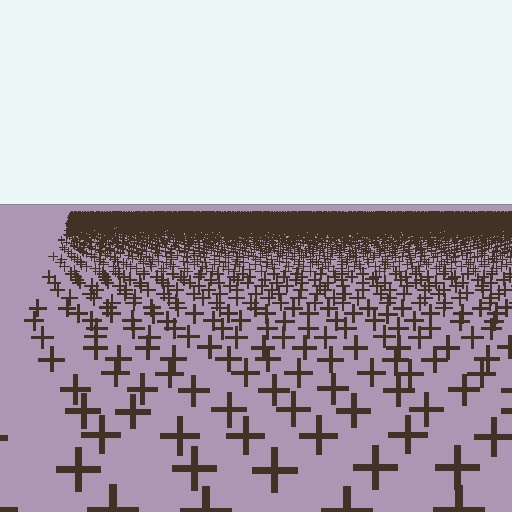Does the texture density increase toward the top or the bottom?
Density increases toward the top.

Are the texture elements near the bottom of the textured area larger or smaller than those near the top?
Larger. Near the bottom, elements are closer to the viewer and appear at a bigger on-screen size.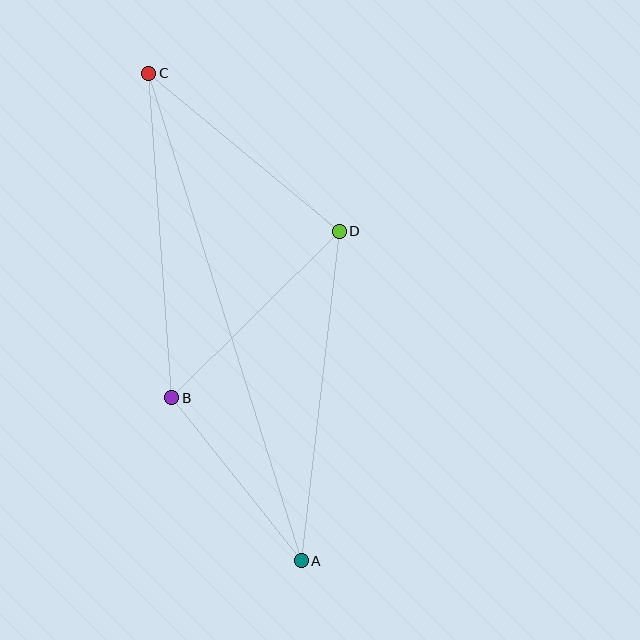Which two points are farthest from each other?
Points A and C are farthest from each other.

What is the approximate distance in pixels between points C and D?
The distance between C and D is approximately 247 pixels.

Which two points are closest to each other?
Points A and B are closest to each other.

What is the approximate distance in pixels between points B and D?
The distance between B and D is approximately 236 pixels.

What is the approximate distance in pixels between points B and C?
The distance between B and C is approximately 325 pixels.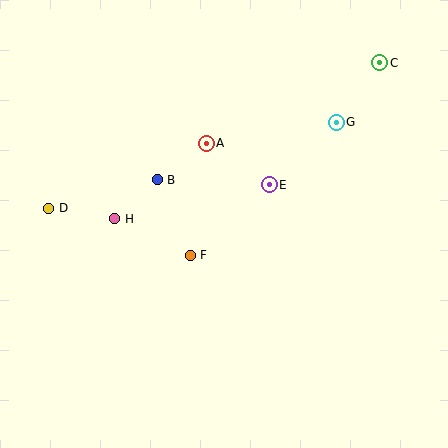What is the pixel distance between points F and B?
The distance between F and B is 82 pixels.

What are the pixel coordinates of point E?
Point E is at (269, 185).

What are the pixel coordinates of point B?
Point B is at (157, 180).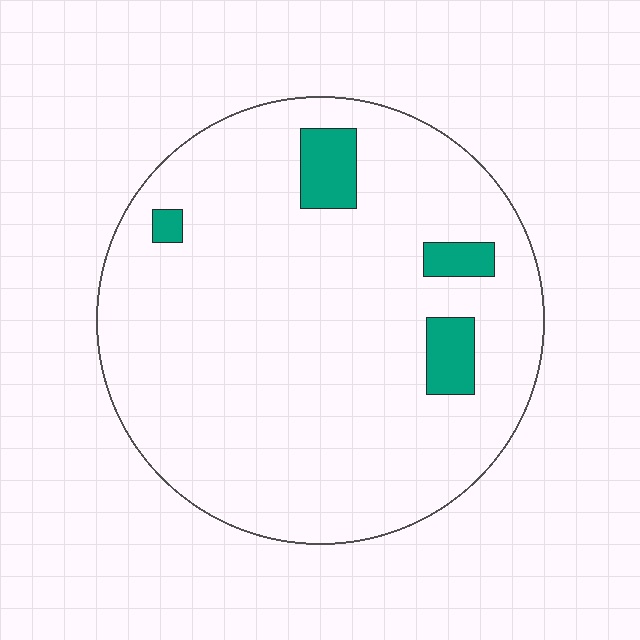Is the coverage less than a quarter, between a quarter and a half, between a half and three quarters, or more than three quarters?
Less than a quarter.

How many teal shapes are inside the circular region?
4.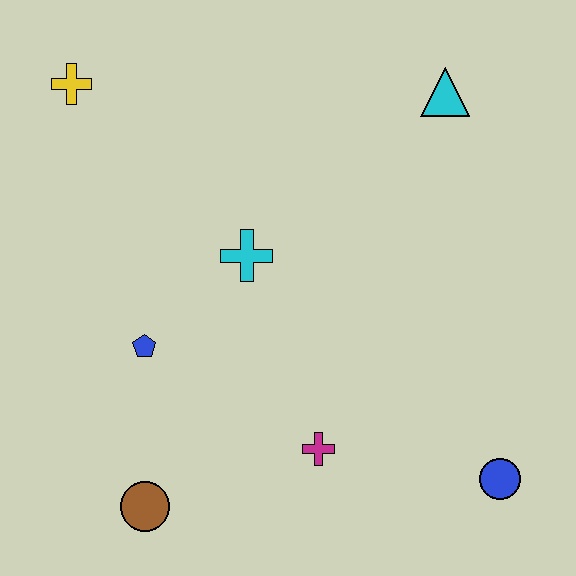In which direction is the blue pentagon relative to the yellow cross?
The blue pentagon is below the yellow cross.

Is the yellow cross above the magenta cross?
Yes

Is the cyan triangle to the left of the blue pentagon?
No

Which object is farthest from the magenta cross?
The yellow cross is farthest from the magenta cross.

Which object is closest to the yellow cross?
The cyan cross is closest to the yellow cross.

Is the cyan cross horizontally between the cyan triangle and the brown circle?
Yes